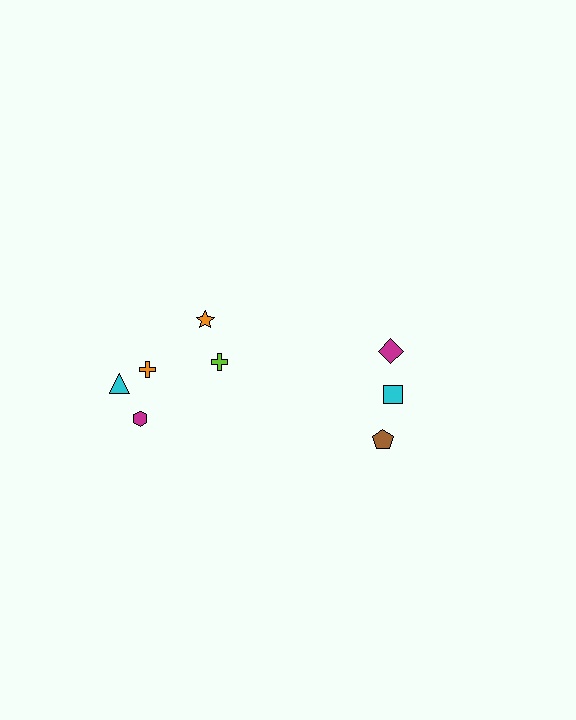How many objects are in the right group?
There are 3 objects.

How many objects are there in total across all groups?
There are 8 objects.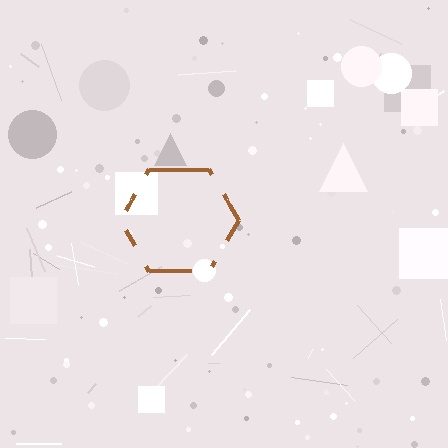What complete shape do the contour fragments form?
The contour fragments form a hexagon.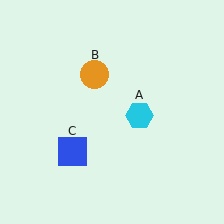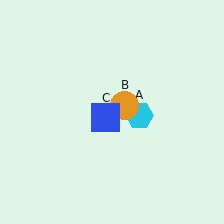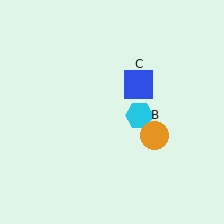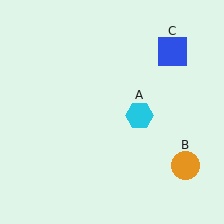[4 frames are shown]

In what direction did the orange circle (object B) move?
The orange circle (object B) moved down and to the right.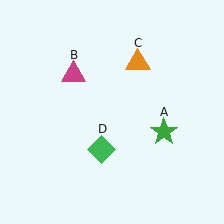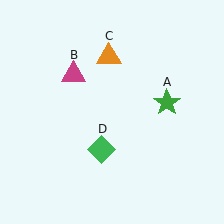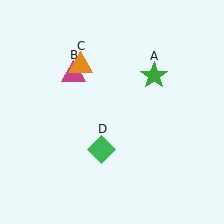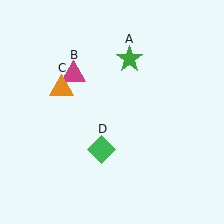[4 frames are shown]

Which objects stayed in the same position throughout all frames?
Magenta triangle (object B) and green diamond (object D) remained stationary.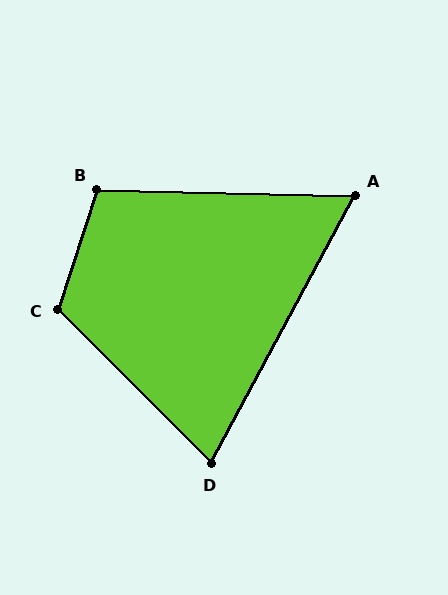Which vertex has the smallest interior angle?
A, at approximately 63 degrees.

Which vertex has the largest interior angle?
C, at approximately 117 degrees.